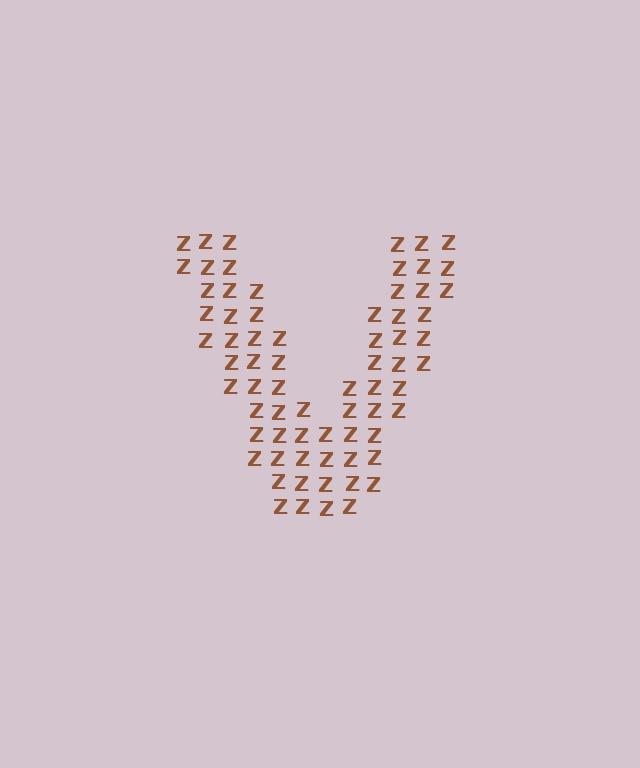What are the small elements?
The small elements are letter Z's.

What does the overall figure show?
The overall figure shows the letter V.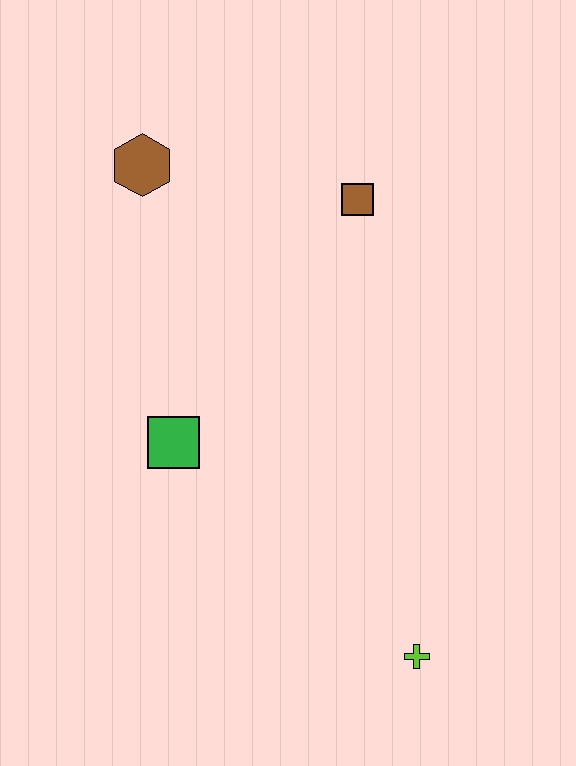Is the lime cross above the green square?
No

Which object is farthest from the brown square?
The lime cross is farthest from the brown square.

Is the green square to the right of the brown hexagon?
Yes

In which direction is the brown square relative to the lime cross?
The brown square is above the lime cross.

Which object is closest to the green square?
The brown hexagon is closest to the green square.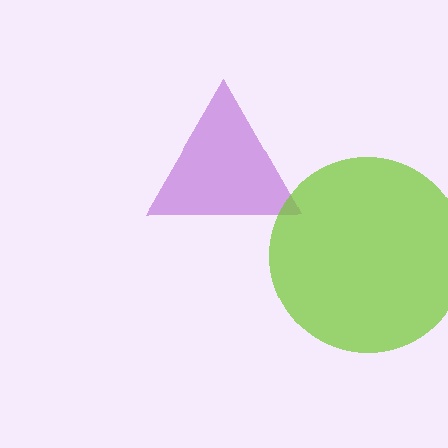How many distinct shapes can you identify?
There are 2 distinct shapes: a purple triangle, a lime circle.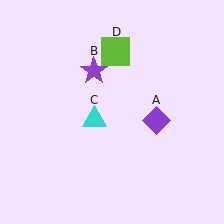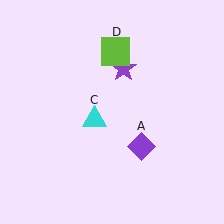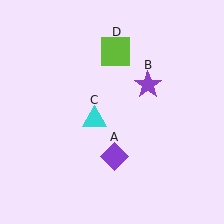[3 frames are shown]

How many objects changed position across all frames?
2 objects changed position: purple diamond (object A), purple star (object B).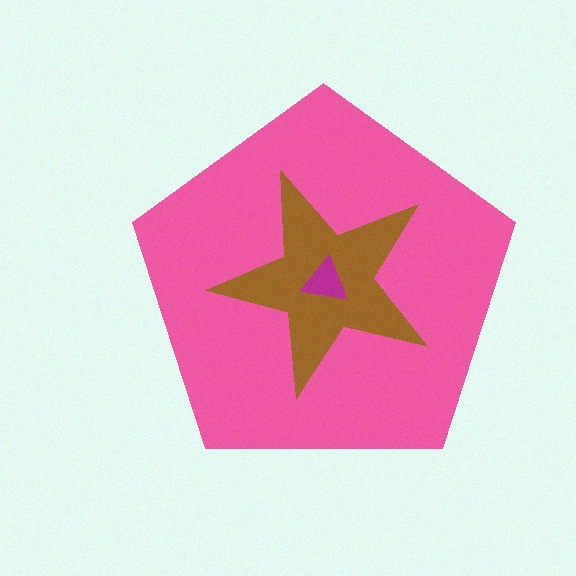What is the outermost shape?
The pink pentagon.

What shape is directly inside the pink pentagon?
The brown star.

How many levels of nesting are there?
3.